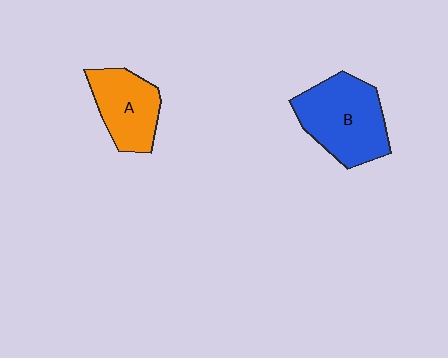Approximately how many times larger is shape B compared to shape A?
Approximately 1.4 times.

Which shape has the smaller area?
Shape A (orange).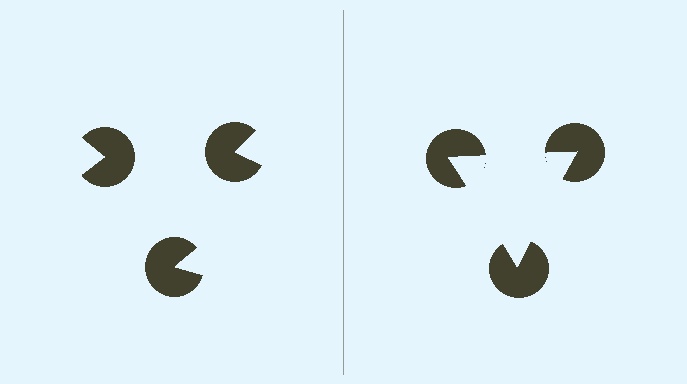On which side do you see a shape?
An illusory triangle appears on the right side. On the left side the wedge cuts are rotated, so no coherent shape forms.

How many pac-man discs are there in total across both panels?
6 — 3 on each side.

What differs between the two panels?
The pac-man discs are positioned identically on both sides; only the wedge orientations differ. On the right they align to a triangle; on the left they are misaligned.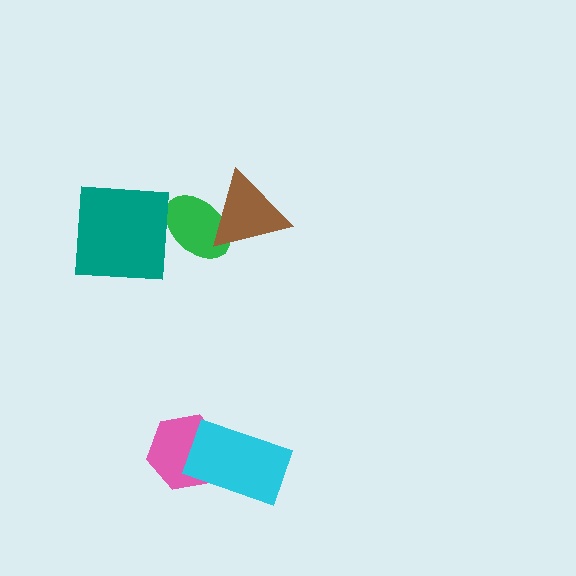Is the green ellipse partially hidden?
Yes, it is partially covered by another shape.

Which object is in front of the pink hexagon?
The cyan rectangle is in front of the pink hexagon.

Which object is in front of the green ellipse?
The brown triangle is in front of the green ellipse.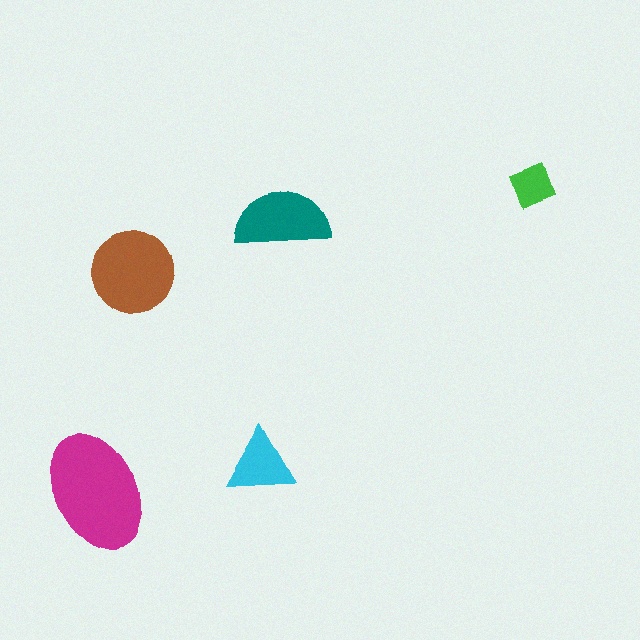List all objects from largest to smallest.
The magenta ellipse, the brown circle, the teal semicircle, the cyan triangle, the green square.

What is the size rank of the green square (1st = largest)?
5th.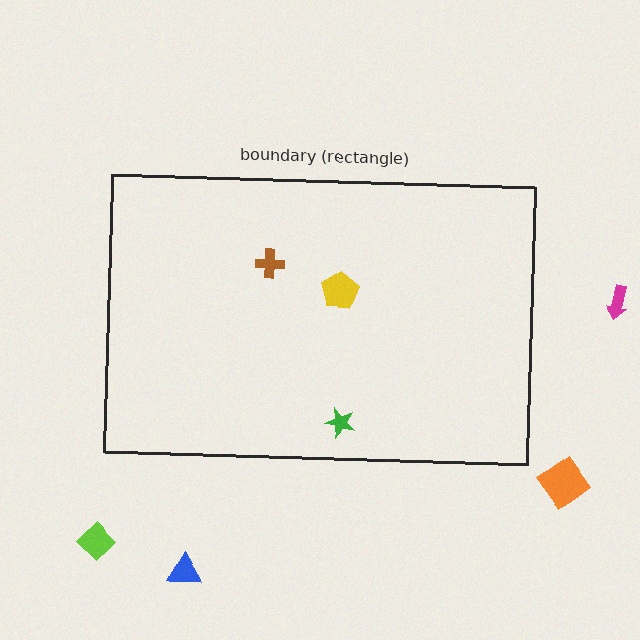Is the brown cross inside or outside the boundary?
Inside.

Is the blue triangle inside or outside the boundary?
Outside.